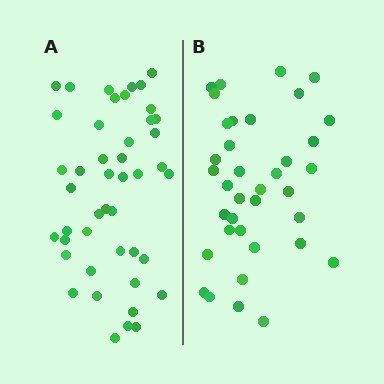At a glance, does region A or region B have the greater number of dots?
Region A (the left region) has more dots.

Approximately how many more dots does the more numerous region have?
Region A has roughly 8 or so more dots than region B.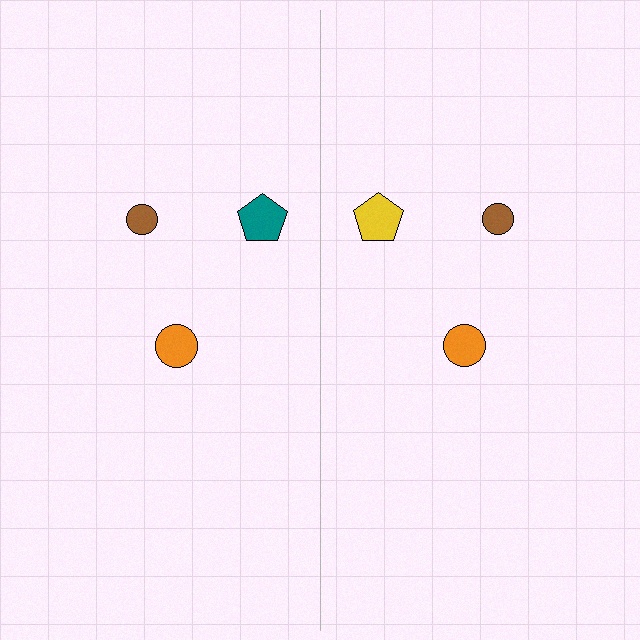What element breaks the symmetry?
The yellow pentagon on the right side breaks the symmetry — its mirror counterpart is teal.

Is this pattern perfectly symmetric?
No, the pattern is not perfectly symmetric. The yellow pentagon on the right side breaks the symmetry — its mirror counterpart is teal.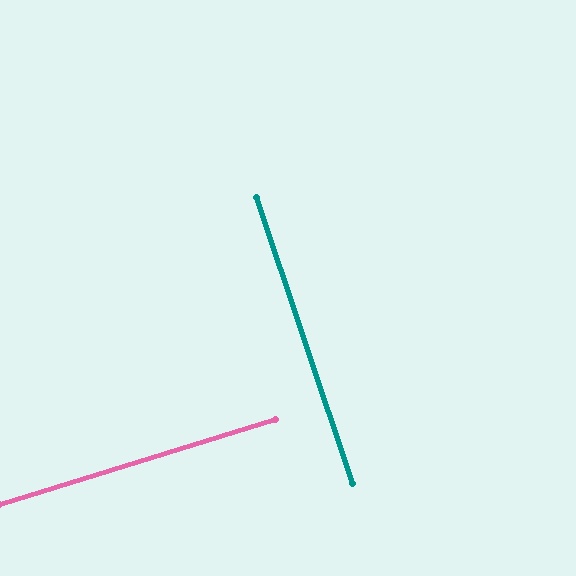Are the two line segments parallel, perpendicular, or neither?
Perpendicular — they meet at approximately 88°.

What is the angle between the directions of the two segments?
Approximately 88 degrees.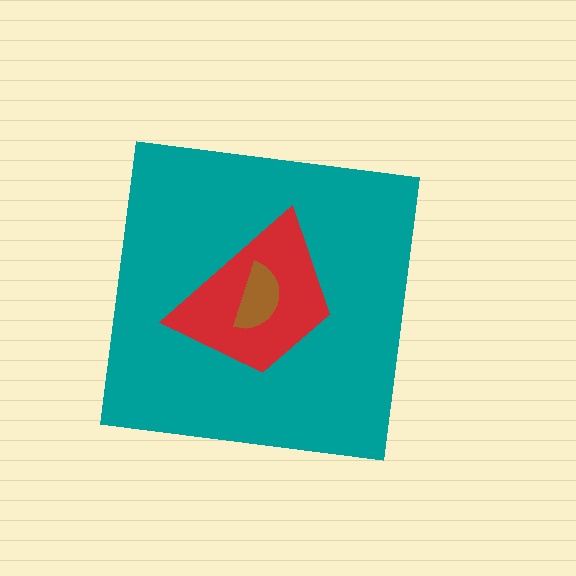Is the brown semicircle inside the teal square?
Yes.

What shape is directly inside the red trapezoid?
The brown semicircle.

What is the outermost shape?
The teal square.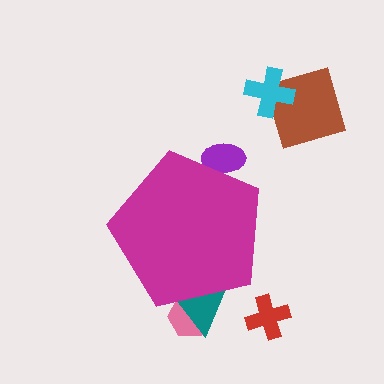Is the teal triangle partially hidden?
Yes, the teal triangle is partially hidden behind the magenta pentagon.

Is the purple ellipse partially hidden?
Yes, the purple ellipse is partially hidden behind the magenta pentagon.